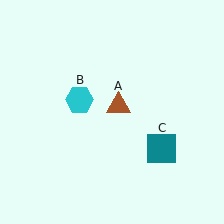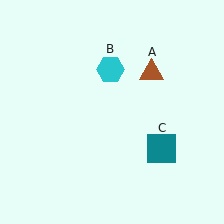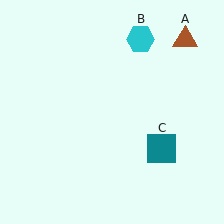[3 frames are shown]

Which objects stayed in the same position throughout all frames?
Teal square (object C) remained stationary.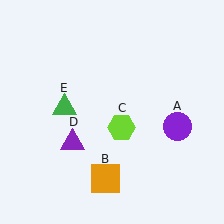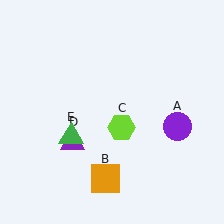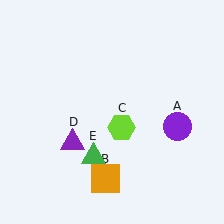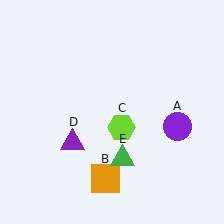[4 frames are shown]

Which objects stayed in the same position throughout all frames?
Purple circle (object A) and orange square (object B) and lime hexagon (object C) and purple triangle (object D) remained stationary.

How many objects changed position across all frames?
1 object changed position: green triangle (object E).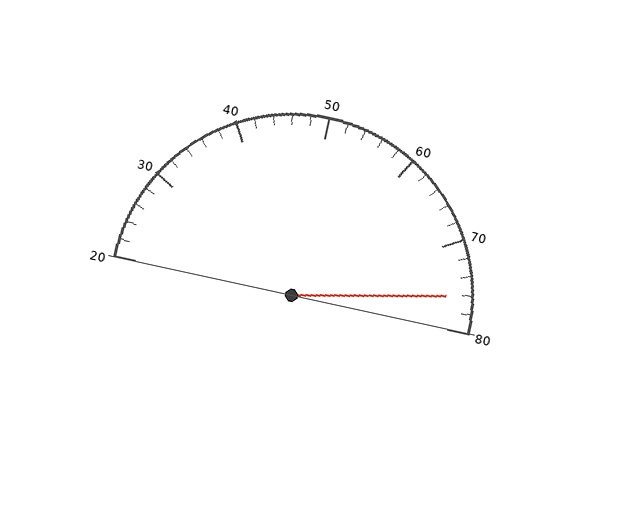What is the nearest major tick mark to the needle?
The nearest major tick mark is 80.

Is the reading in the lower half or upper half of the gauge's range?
The reading is in the upper half of the range (20 to 80).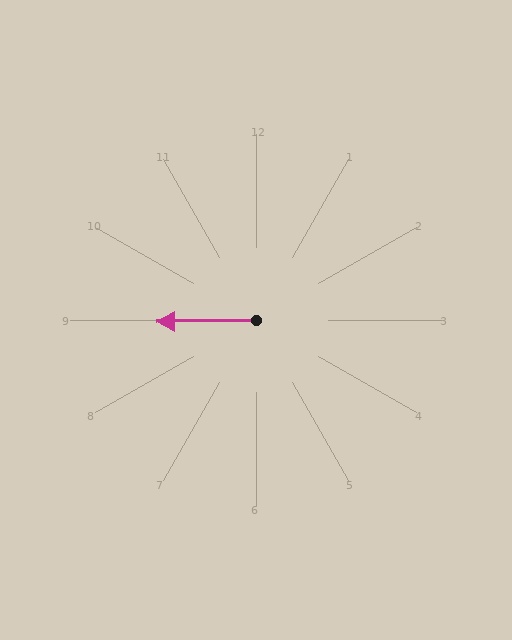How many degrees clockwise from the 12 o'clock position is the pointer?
Approximately 269 degrees.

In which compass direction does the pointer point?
West.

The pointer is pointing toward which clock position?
Roughly 9 o'clock.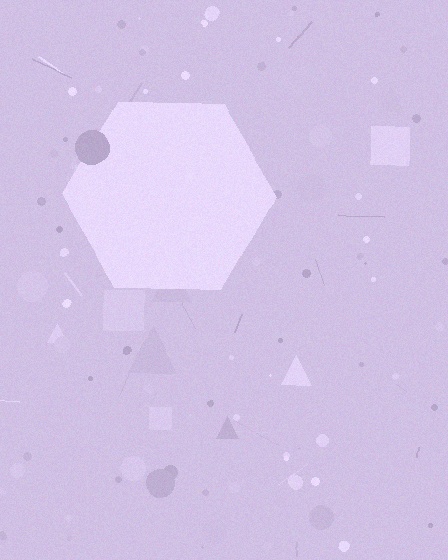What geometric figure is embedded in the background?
A hexagon is embedded in the background.